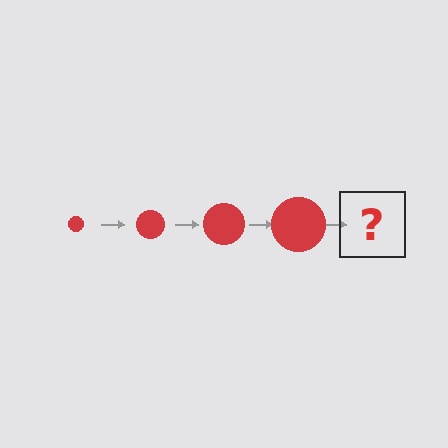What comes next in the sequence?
The next element should be a red circle, larger than the previous one.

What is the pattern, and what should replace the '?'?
The pattern is that the circle gets progressively larger each step. The '?' should be a red circle, larger than the previous one.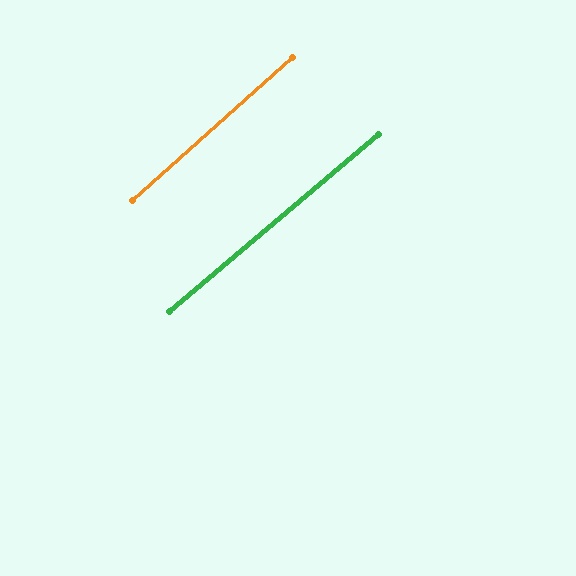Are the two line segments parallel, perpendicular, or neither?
Parallel — their directions differ by only 1.6°.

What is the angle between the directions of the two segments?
Approximately 2 degrees.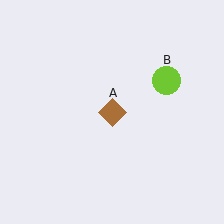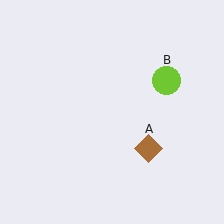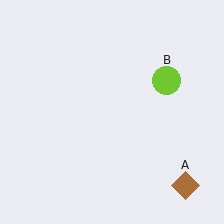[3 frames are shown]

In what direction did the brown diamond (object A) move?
The brown diamond (object A) moved down and to the right.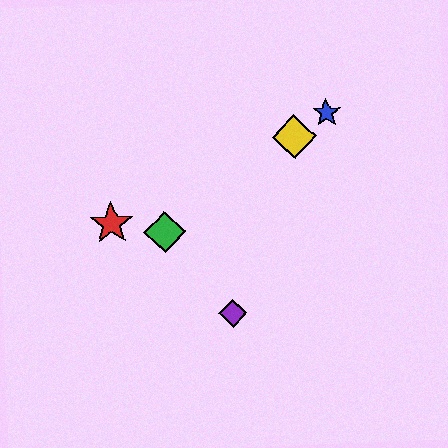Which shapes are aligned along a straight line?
The blue star, the green diamond, the yellow diamond are aligned along a straight line.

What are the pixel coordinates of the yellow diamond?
The yellow diamond is at (294, 137).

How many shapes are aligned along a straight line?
3 shapes (the blue star, the green diamond, the yellow diamond) are aligned along a straight line.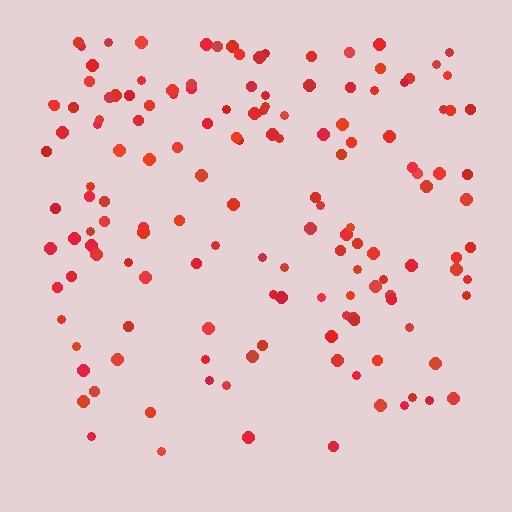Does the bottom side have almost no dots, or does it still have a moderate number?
Still a moderate number, just noticeably fewer than the top.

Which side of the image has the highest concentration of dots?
The top.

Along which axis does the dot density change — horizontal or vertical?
Vertical.